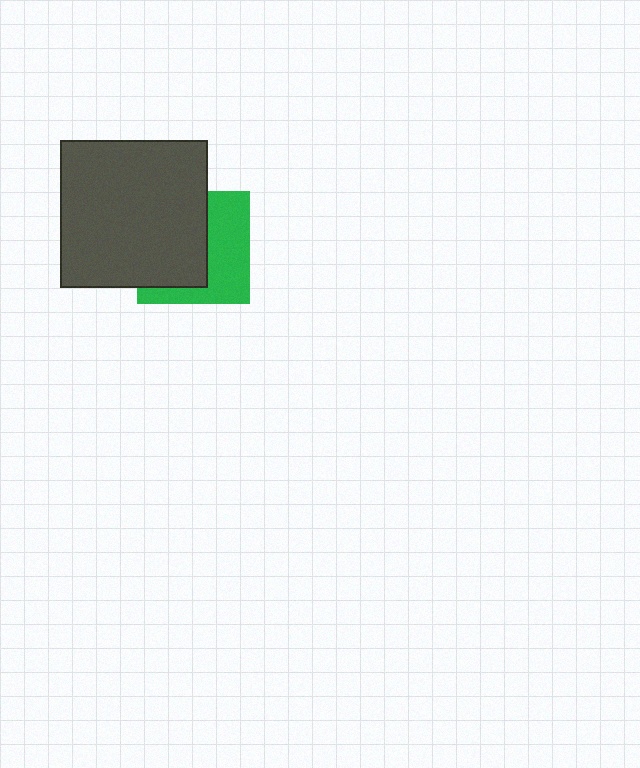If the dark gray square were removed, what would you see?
You would see the complete green square.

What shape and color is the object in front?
The object in front is a dark gray square.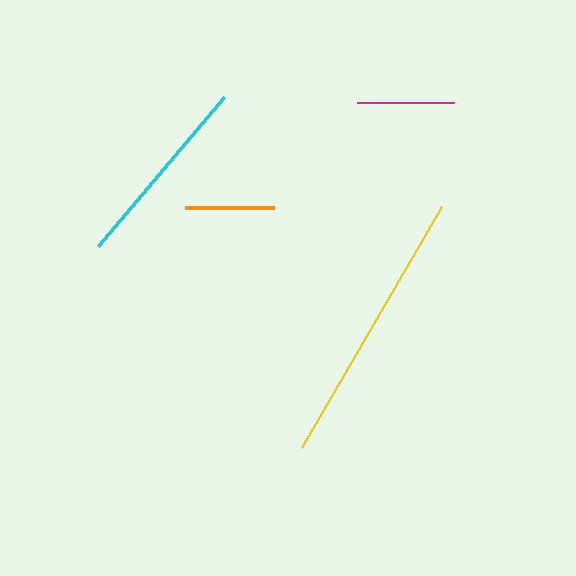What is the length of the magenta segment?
The magenta segment is approximately 96 pixels long.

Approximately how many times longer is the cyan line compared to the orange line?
The cyan line is approximately 2.2 times the length of the orange line.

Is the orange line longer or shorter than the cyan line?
The cyan line is longer than the orange line.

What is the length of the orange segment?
The orange segment is approximately 90 pixels long.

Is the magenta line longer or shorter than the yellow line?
The yellow line is longer than the magenta line.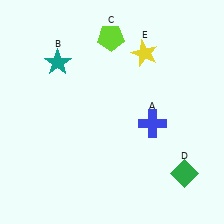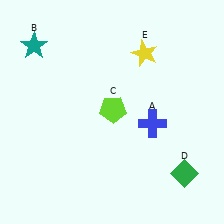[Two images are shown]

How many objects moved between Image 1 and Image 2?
2 objects moved between the two images.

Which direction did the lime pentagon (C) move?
The lime pentagon (C) moved down.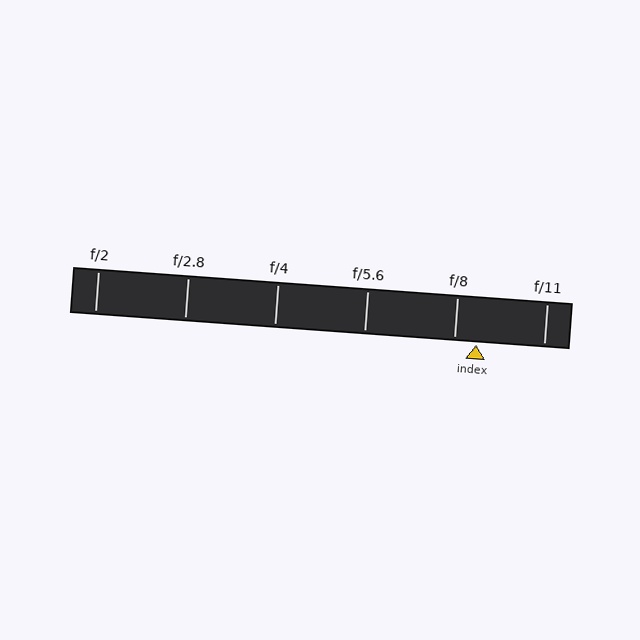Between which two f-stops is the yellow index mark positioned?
The index mark is between f/8 and f/11.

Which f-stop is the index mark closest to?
The index mark is closest to f/8.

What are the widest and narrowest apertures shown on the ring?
The widest aperture shown is f/2 and the narrowest is f/11.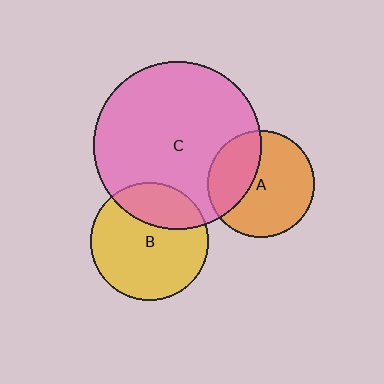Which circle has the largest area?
Circle C (pink).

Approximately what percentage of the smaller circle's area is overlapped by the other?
Approximately 25%.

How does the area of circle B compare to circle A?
Approximately 1.2 times.